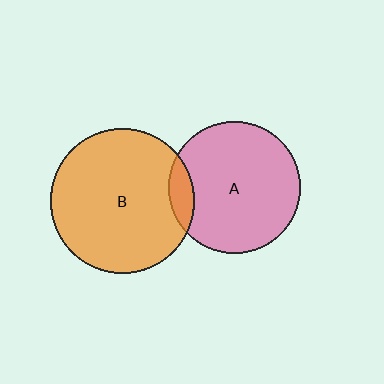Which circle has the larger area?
Circle B (orange).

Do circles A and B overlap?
Yes.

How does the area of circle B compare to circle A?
Approximately 1.2 times.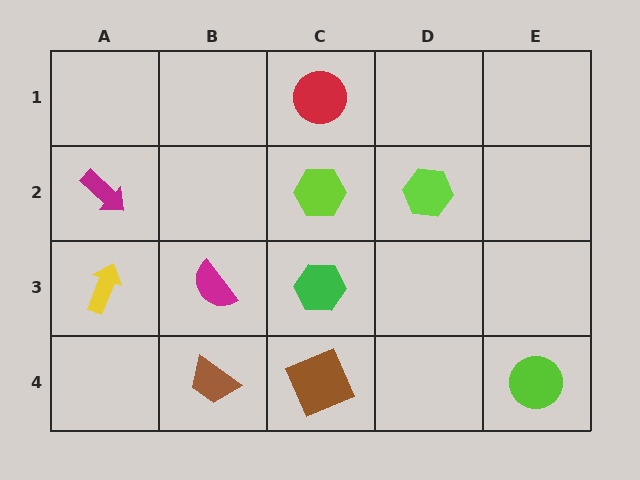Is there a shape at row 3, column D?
No, that cell is empty.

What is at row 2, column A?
A magenta arrow.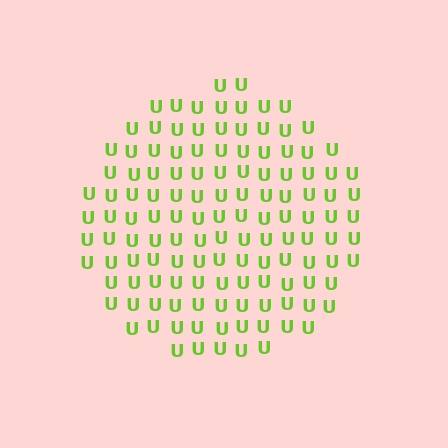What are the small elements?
The small elements are letter U's.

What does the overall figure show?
The overall figure shows a circle.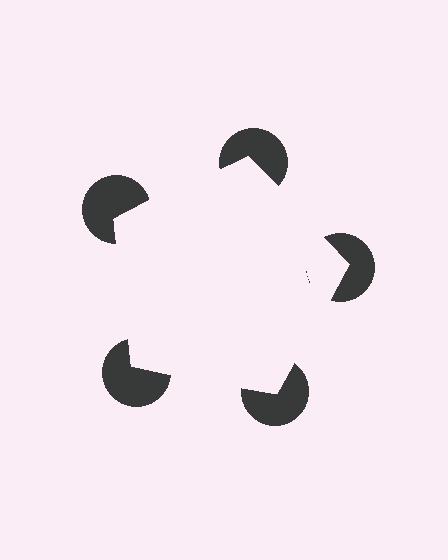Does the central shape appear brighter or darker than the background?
It typically appears slightly brighter than the background, even though no actual brightness change is drawn.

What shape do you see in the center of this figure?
An illusory pentagon — its edges are inferred from the aligned wedge cuts in the pac-man discs, not physically drawn.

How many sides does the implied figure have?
5 sides.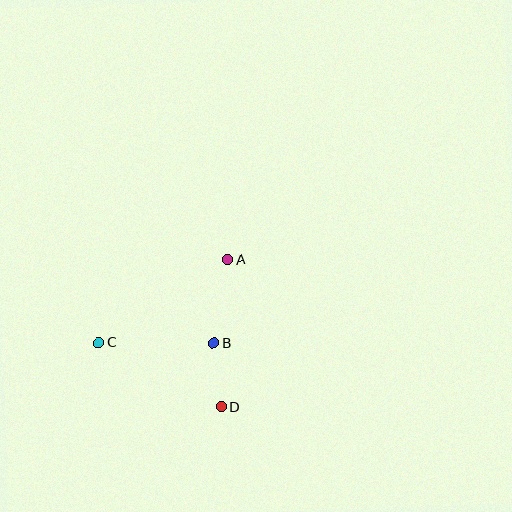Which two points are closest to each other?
Points B and D are closest to each other.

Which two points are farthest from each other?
Points A and C are farthest from each other.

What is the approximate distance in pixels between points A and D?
The distance between A and D is approximately 147 pixels.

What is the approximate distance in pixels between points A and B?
The distance between A and B is approximately 85 pixels.